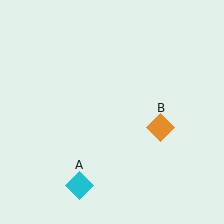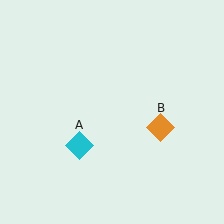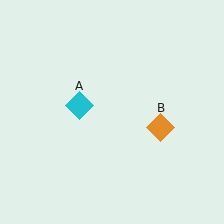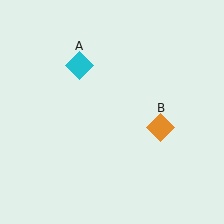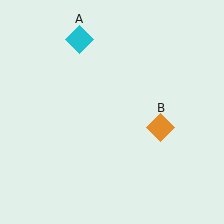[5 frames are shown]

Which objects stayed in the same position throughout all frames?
Orange diamond (object B) remained stationary.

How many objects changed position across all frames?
1 object changed position: cyan diamond (object A).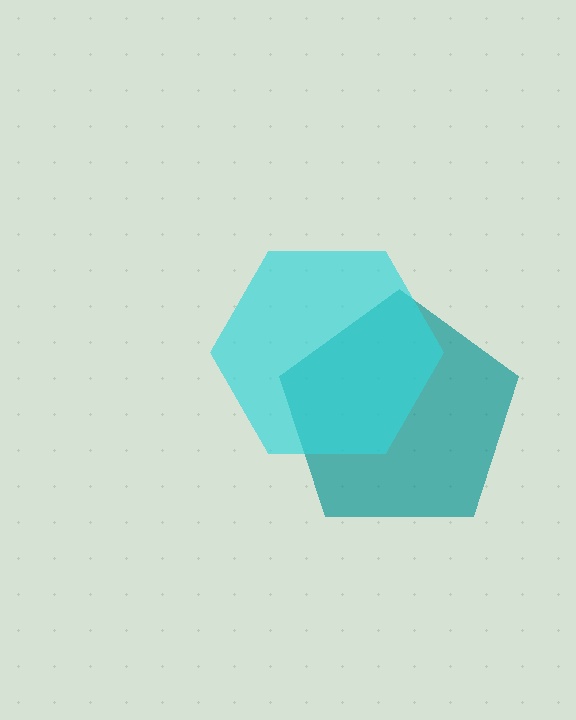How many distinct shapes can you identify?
There are 2 distinct shapes: a teal pentagon, a cyan hexagon.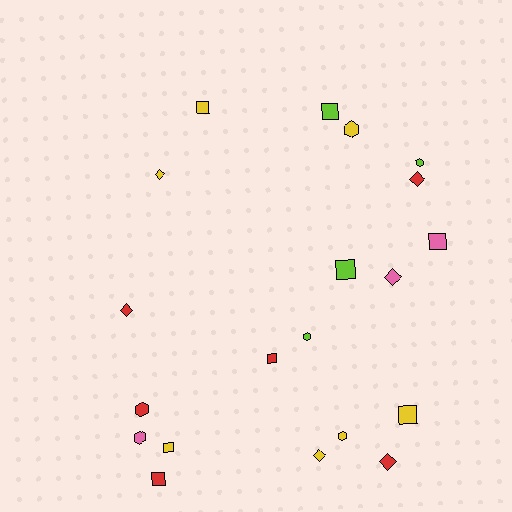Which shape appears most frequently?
Square, with 8 objects.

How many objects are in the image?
There are 20 objects.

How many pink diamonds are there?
There is 1 pink diamond.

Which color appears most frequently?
Yellow, with 7 objects.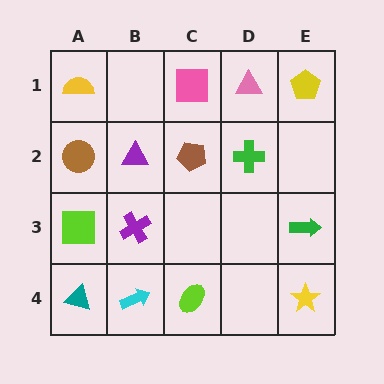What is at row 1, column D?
A pink triangle.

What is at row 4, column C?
A lime ellipse.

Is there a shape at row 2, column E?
No, that cell is empty.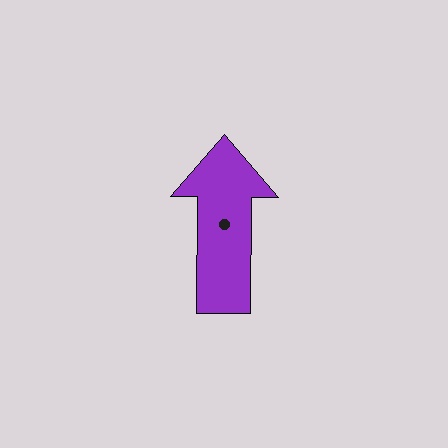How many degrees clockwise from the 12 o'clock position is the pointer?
Approximately 0 degrees.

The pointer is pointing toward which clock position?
Roughly 12 o'clock.